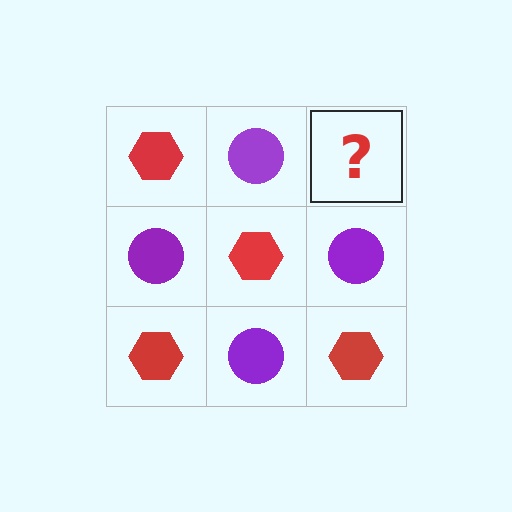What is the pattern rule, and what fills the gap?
The rule is that it alternates red hexagon and purple circle in a checkerboard pattern. The gap should be filled with a red hexagon.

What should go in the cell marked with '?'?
The missing cell should contain a red hexagon.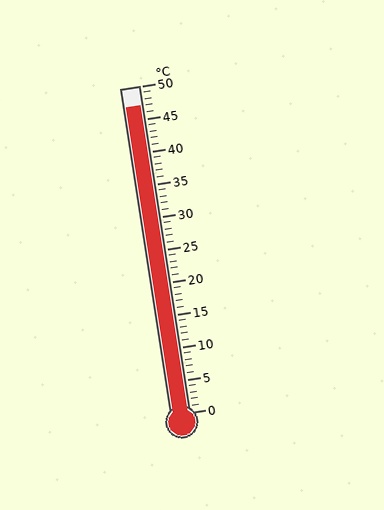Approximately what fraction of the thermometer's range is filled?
The thermometer is filled to approximately 95% of its range.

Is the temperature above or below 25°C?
The temperature is above 25°C.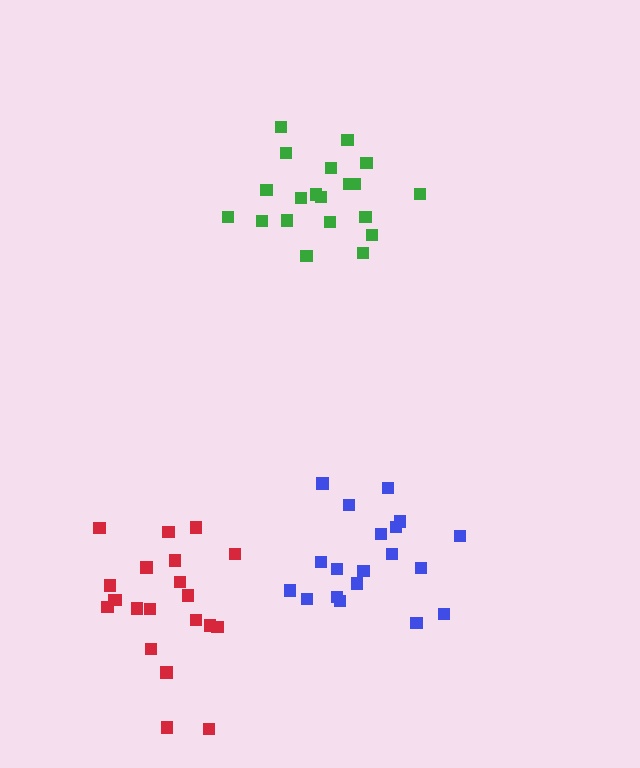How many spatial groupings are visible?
There are 3 spatial groupings.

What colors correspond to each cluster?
The clusters are colored: green, blue, red.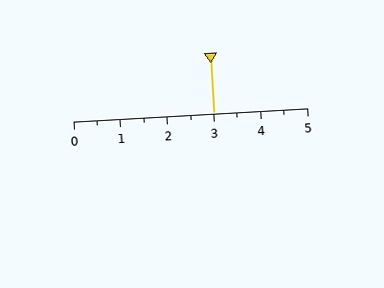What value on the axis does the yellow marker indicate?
The marker indicates approximately 3.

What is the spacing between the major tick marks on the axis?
The major ticks are spaced 1 apart.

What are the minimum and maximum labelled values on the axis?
The axis runs from 0 to 5.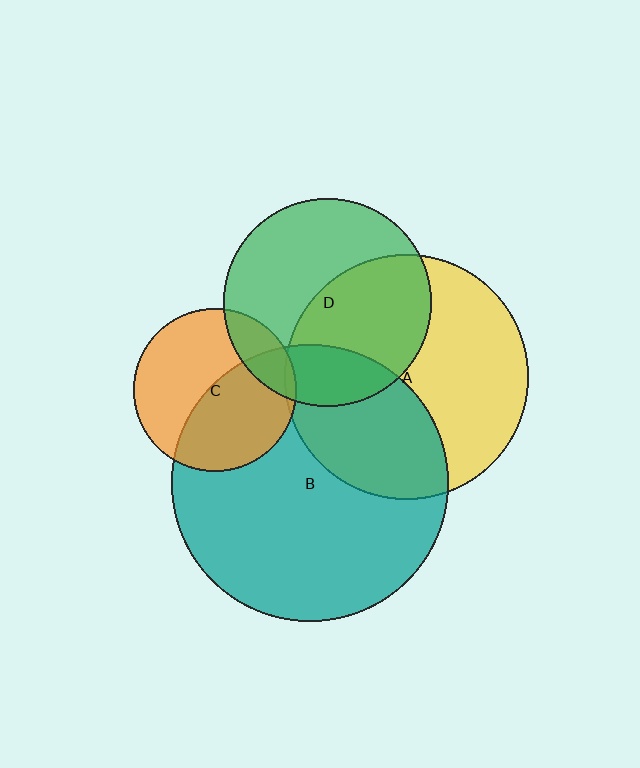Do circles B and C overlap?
Yes.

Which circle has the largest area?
Circle B (teal).